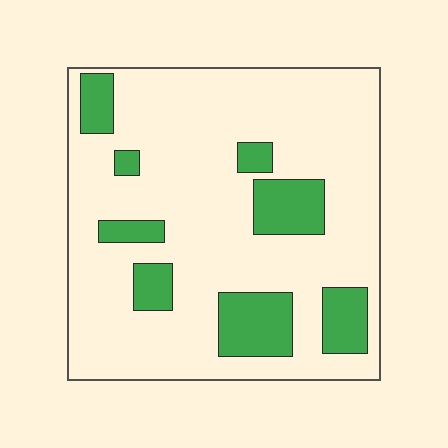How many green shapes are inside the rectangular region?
8.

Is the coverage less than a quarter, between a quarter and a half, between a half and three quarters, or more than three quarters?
Less than a quarter.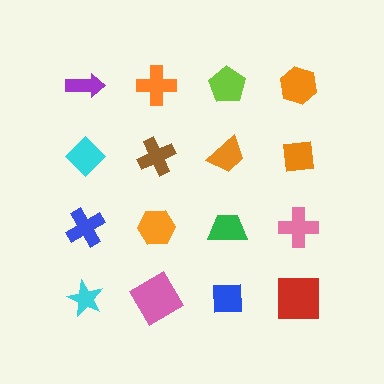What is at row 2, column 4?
An orange square.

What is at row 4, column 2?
A pink diamond.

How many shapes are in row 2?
4 shapes.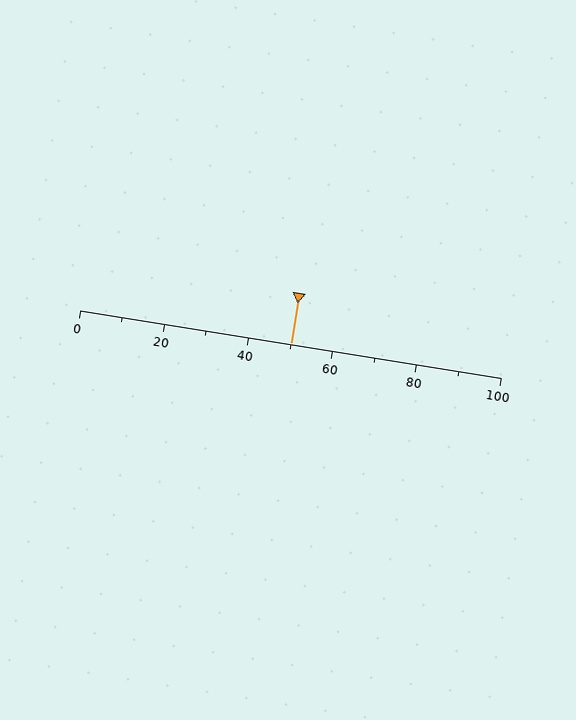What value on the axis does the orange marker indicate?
The marker indicates approximately 50.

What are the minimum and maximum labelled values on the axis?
The axis runs from 0 to 100.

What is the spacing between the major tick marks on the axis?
The major ticks are spaced 20 apart.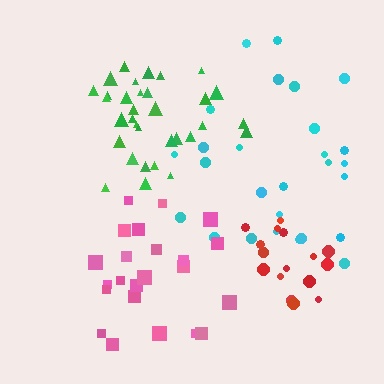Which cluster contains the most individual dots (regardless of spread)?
Green (33).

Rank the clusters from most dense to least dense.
green, red, pink, cyan.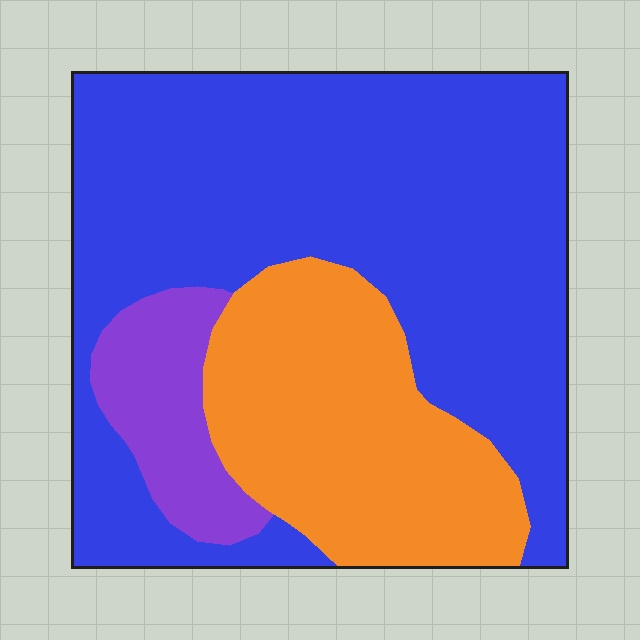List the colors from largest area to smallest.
From largest to smallest: blue, orange, purple.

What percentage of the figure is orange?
Orange takes up about one quarter (1/4) of the figure.